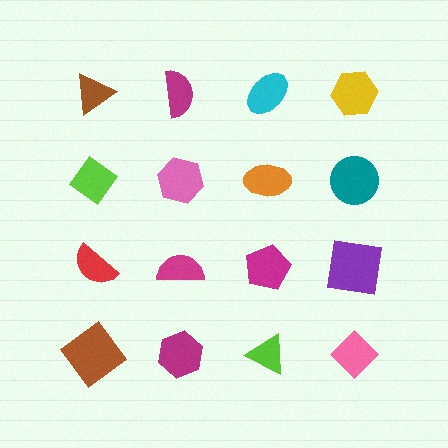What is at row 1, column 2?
A magenta semicircle.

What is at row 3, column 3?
A magenta pentagon.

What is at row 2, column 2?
A pink hexagon.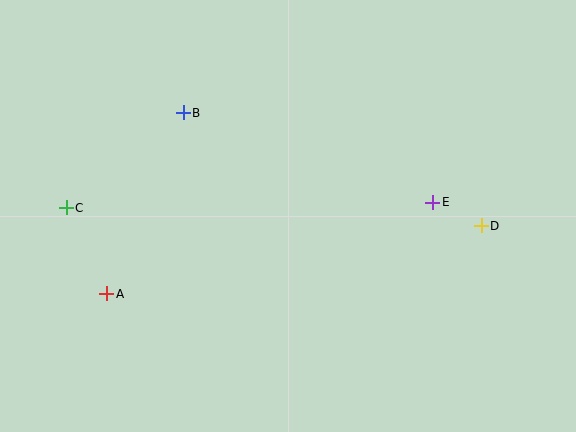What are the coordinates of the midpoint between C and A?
The midpoint between C and A is at (86, 251).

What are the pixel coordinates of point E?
Point E is at (433, 202).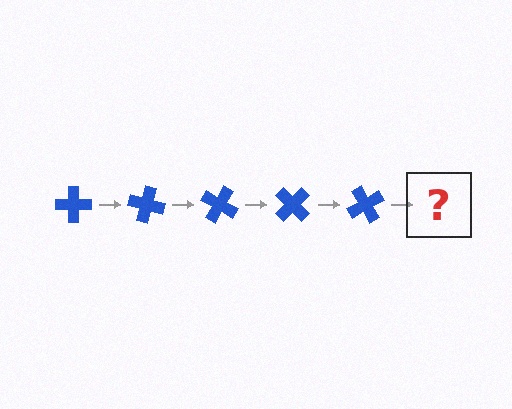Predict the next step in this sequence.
The next step is a blue cross rotated 75 degrees.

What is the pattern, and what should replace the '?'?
The pattern is that the cross rotates 15 degrees each step. The '?' should be a blue cross rotated 75 degrees.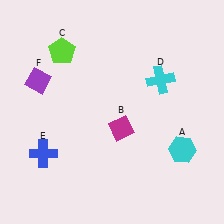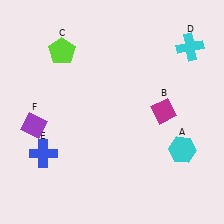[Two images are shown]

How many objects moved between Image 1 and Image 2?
3 objects moved between the two images.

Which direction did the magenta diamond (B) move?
The magenta diamond (B) moved right.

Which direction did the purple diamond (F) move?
The purple diamond (F) moved down.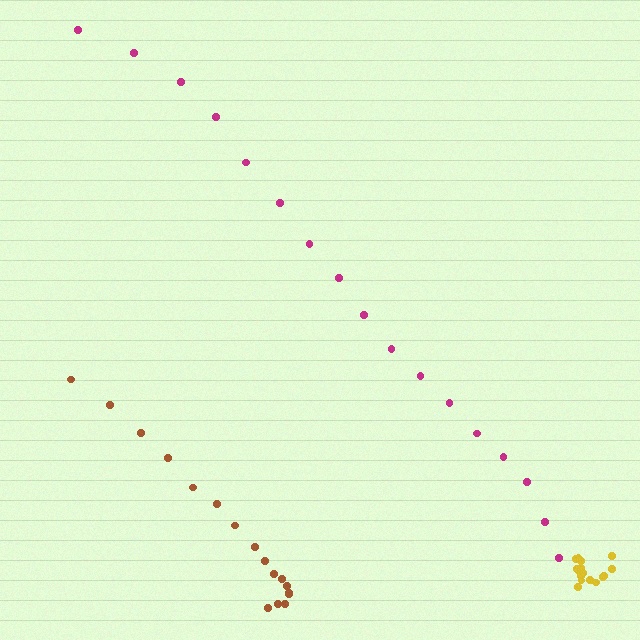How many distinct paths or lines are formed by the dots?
There are 3 distinct paths.